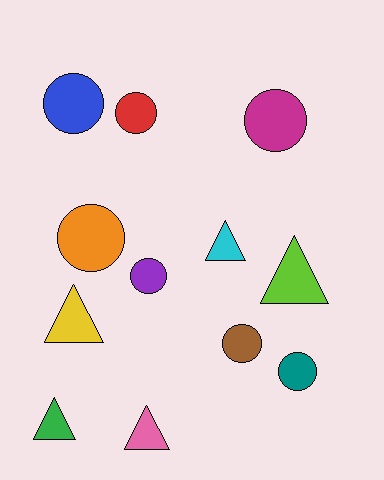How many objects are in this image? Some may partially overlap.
There are 12 objects.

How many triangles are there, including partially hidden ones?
There are 5 triangles.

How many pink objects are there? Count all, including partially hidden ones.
There is 1 pink object.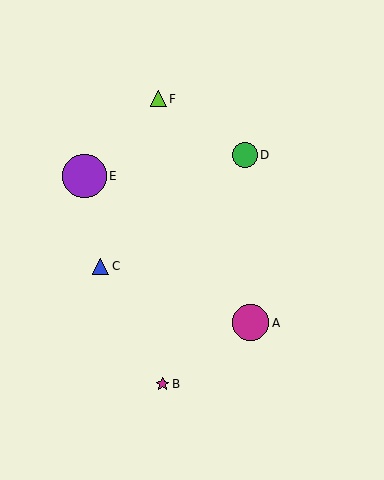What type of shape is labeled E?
Shape E is a purple circle.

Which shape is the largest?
The purple circle (labeled E) is the largest.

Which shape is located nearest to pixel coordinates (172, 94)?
The lime triangle (labeled F) at (158, 99) is nearest to that location.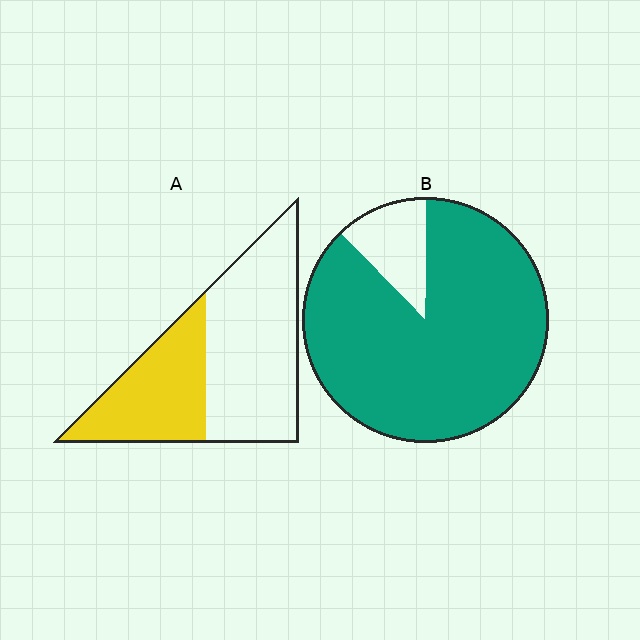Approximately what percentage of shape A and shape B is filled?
A is approximately 40% and B is approximately 90%.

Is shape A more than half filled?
No.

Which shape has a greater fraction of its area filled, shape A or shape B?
Shape B.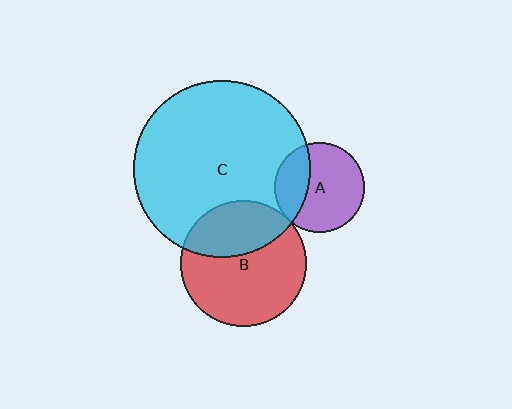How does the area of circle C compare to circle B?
Approximately 2.0 times.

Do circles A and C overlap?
Yes.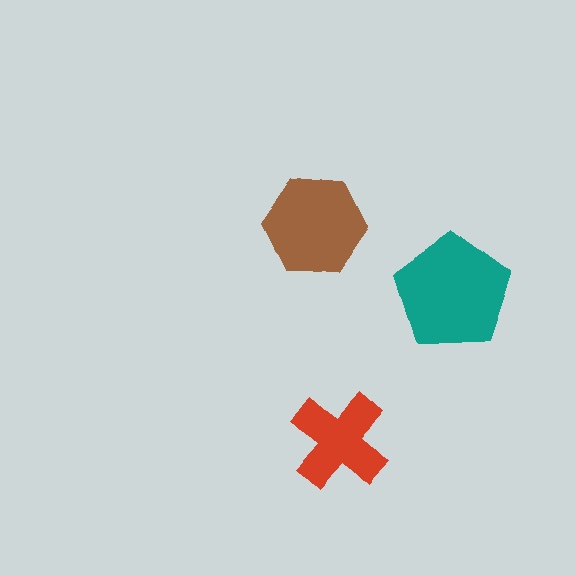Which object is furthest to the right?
The teal pentagon is rightmost.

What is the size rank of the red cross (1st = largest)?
3rd.